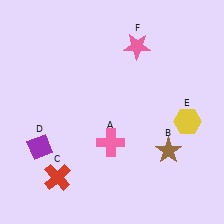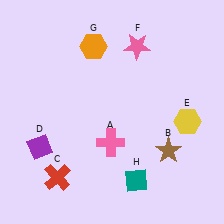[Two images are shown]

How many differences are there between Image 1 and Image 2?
There are 2 differences between the two images.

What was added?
An orange hexagon (G), a teal diamond (H) were added in Image 2.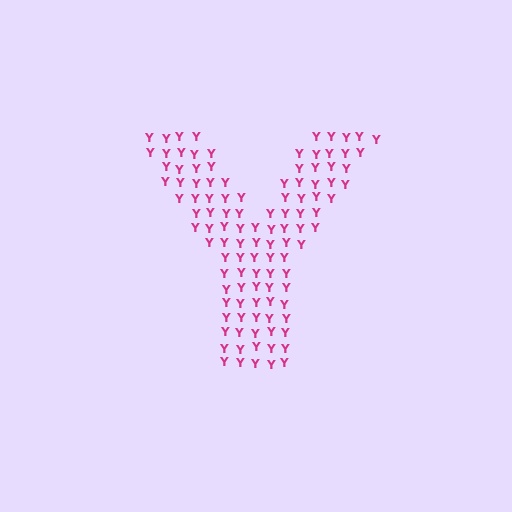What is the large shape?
The large shape is the letter Y.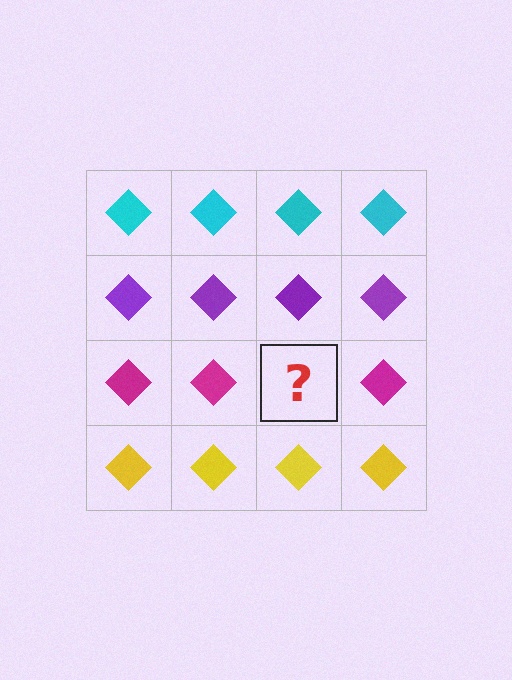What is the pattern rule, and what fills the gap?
The rule is that each row has a consistent color. The gap should be filled with a magenta diamond.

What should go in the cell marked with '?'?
The missing cell should contain a magenta diamond.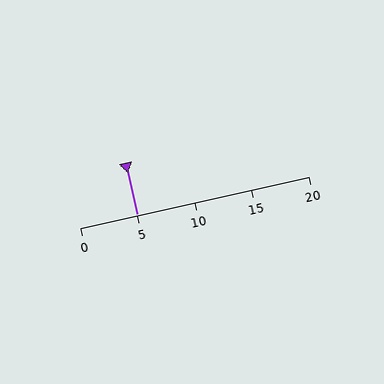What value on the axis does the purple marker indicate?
The marker indicates approximately 5.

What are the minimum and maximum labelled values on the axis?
The axis runs from 0 to 20.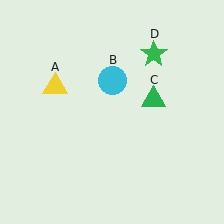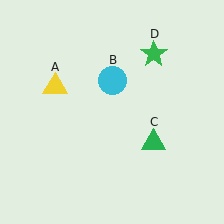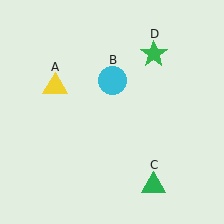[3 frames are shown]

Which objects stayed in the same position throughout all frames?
Yellow triangle (object A) and cyan circle (object B) and green star (object D) remained stationary.